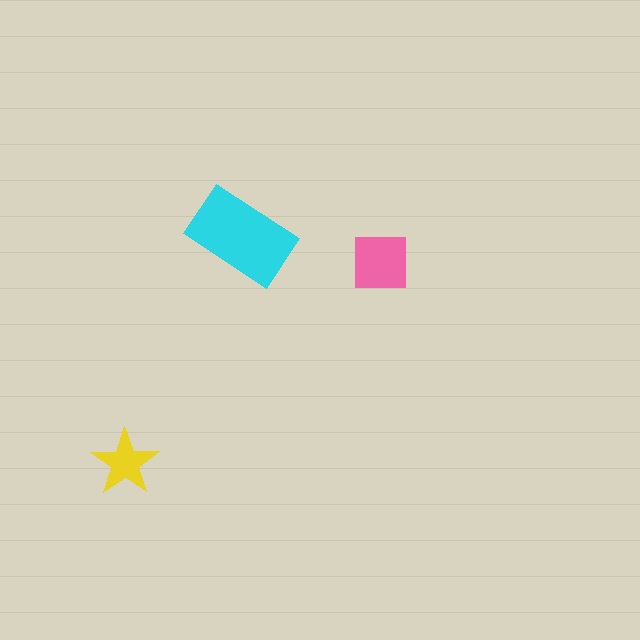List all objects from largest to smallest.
The cyan rectangle, the pink square, the yellow star.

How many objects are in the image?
There are 3 objects in the image.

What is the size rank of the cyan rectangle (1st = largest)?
1st.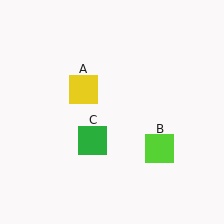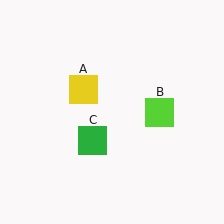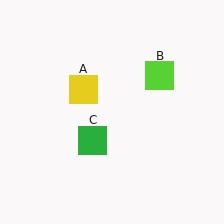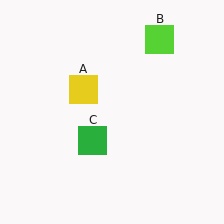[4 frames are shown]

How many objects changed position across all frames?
1 object changed position: lime square (object B).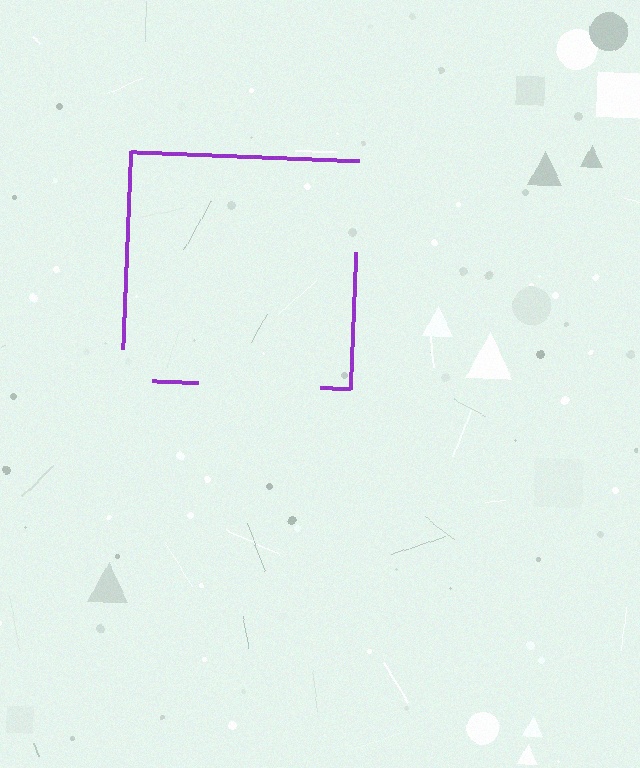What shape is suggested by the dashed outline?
The dashed outline suggests a square.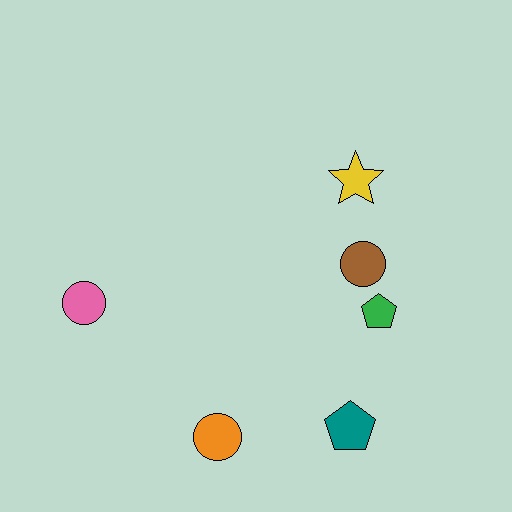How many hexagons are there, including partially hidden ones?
There are no hexagons.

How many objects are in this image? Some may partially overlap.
There are 6 objects.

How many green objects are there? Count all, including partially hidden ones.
There is 1 green object.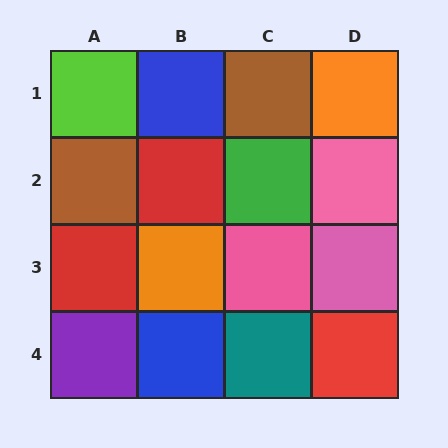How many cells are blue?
2 cells are blue.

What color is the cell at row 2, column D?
Pink.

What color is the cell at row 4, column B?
Blue.